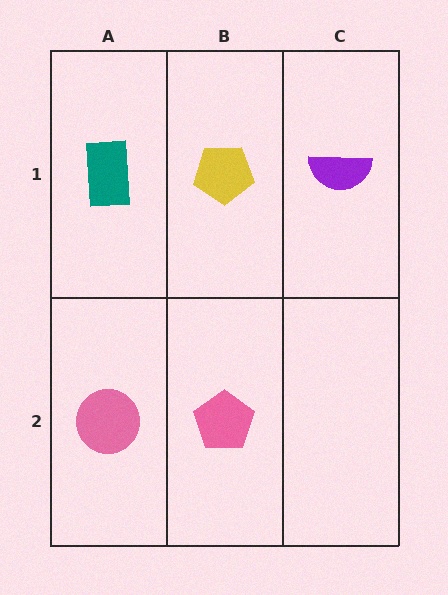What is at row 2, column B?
A pink pentagon.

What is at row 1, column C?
A purple semicircle.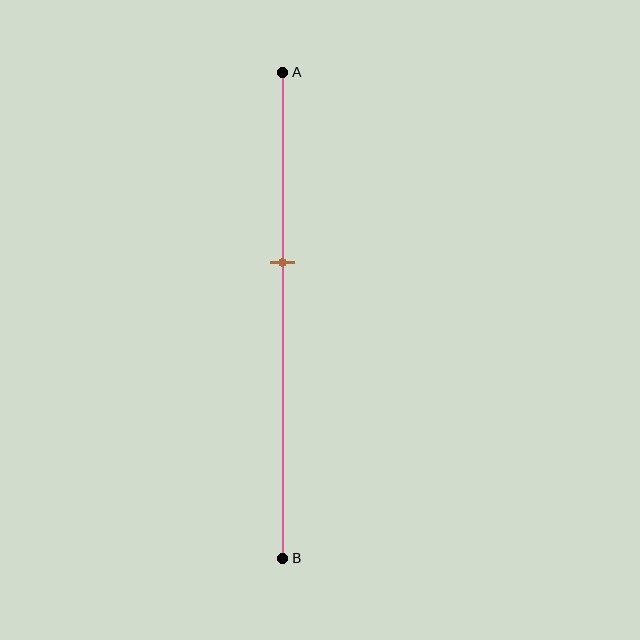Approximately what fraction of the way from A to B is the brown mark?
The brown mark is approximately 40% of the way from A to B.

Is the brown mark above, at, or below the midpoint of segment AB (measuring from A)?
The brown mark is above the midpoint of segment AB.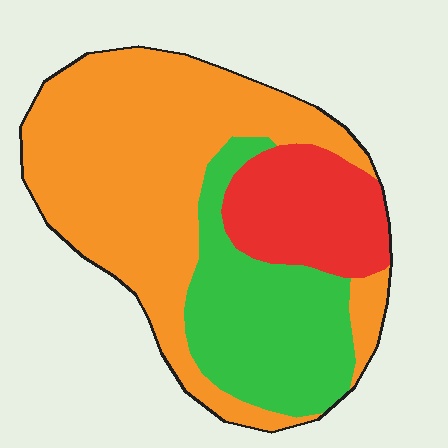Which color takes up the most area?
Orange, at roughly 55%.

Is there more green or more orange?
Orange.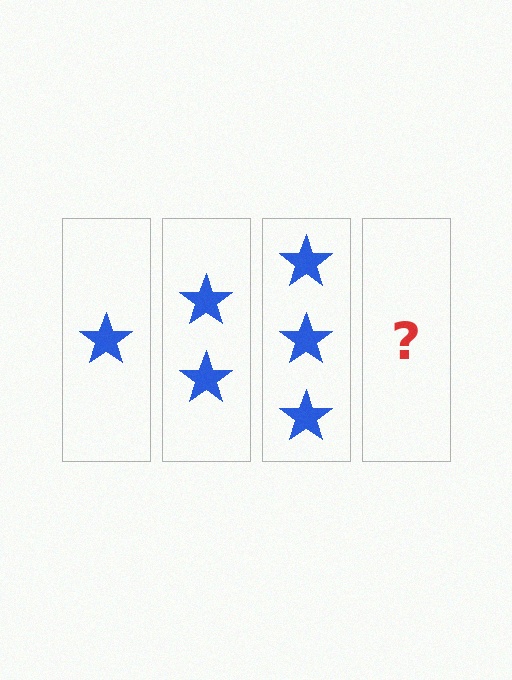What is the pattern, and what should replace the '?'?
The pattern is that each step adds one more star. The '?' should be 4 stars.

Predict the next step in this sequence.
The next step is 4 stars.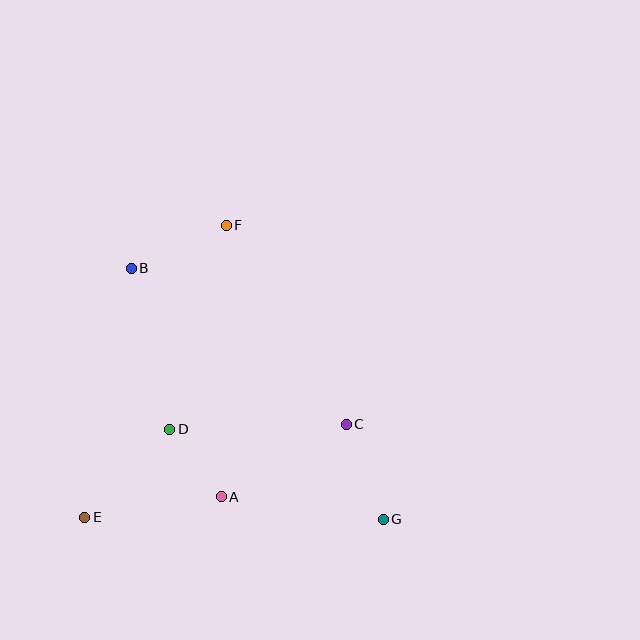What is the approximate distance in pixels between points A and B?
The distance between A and B is approximately 245 pixels.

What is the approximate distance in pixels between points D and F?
The distance between D and F is approximately 212 pixels.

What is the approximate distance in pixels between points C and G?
The distance between C and G is approximately 102 pixels.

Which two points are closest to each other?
Points A and D are closest to each other.